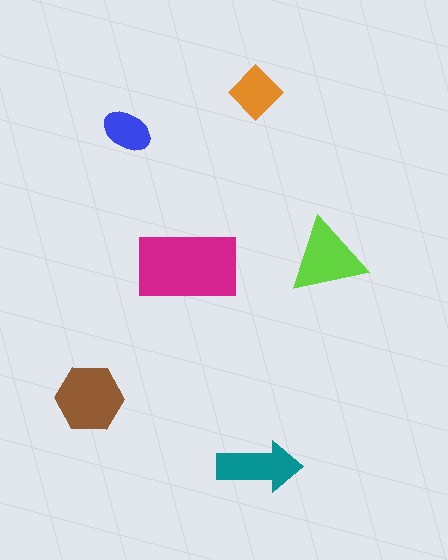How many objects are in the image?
There are 6 objects in the image.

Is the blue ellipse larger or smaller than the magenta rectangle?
Smaller.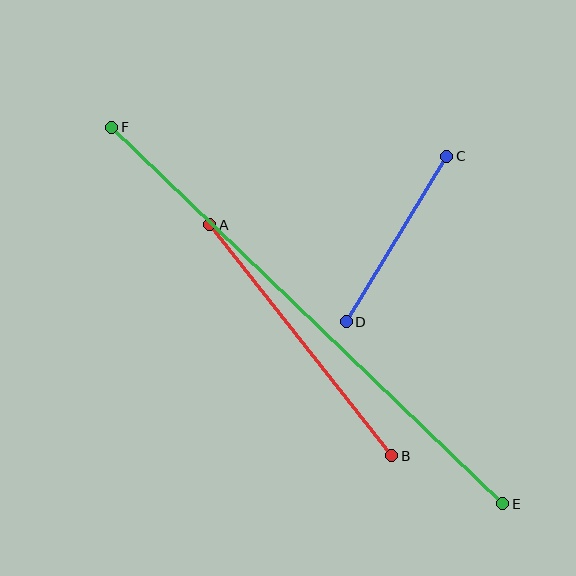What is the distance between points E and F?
The distance is approximately 542 pixels.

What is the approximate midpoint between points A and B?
The midpoint is at approximately (301, 340) pixels.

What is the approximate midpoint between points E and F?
The midpoint is at approximately (307, 316) pixels.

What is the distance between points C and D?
The distance is approximately 194 pixels.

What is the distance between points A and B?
The distance is approximately 294 pixels.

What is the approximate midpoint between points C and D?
The midpoint is at approximately (396, 239) pixels.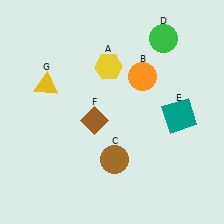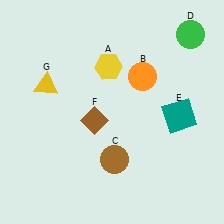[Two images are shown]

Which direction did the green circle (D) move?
The green circle (D) moved right.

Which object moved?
The green circle (D) moved right.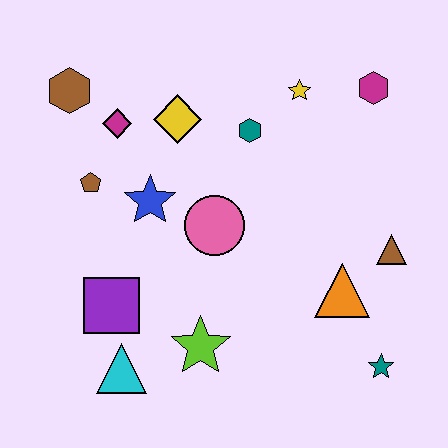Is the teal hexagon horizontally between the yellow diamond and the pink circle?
No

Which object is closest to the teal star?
The orange triangle is closest to the teal star.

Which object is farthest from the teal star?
The brown hexagon is farthest from the teal star.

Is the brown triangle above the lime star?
Yes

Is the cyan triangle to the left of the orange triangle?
Yes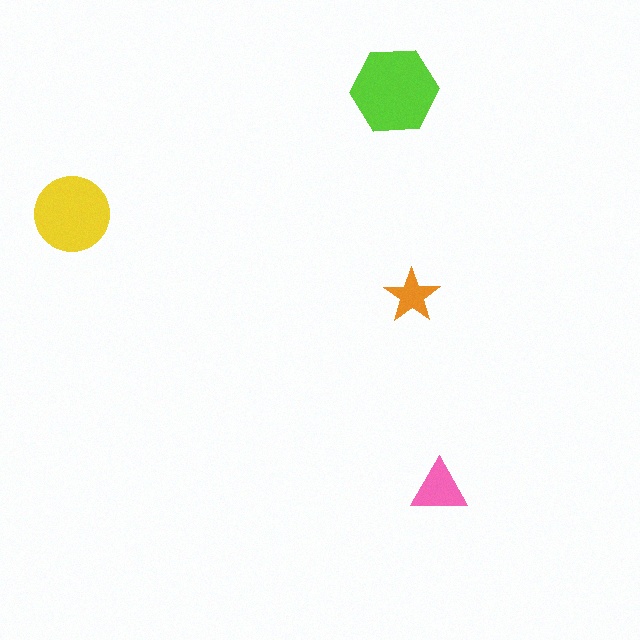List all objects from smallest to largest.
The orange star, the pink triangle, the yellow circle, the lime hexagon.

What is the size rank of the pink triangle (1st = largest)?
3rd.